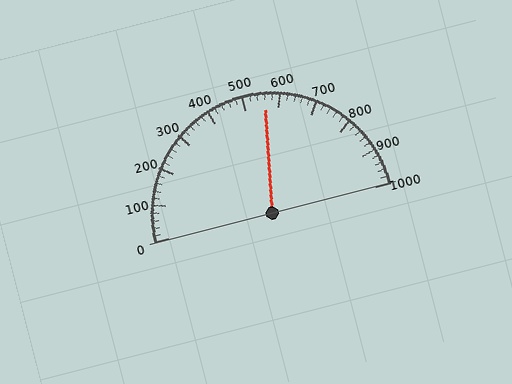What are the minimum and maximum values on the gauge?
The gauge ranges from 0 to 1000.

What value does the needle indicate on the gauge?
The needle indicates approximately 560.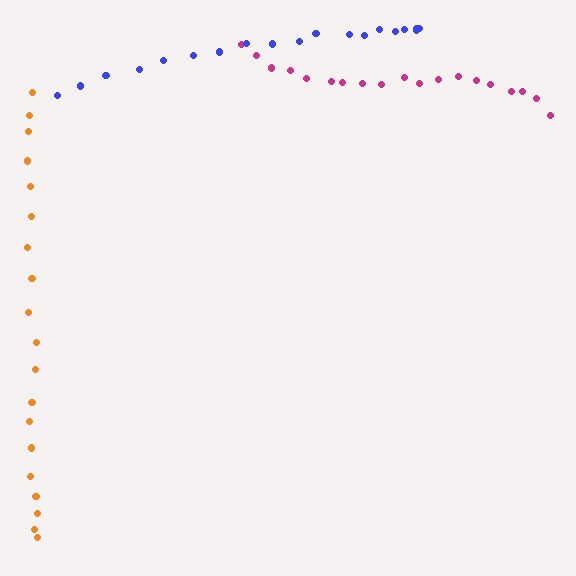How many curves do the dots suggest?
There are 3 distinct paths.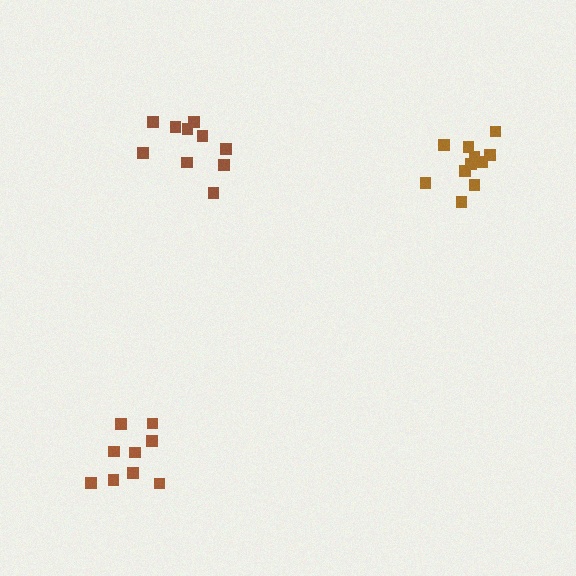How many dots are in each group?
Group 1: 9 dots, Group 2: 10 dots, Group 3: 11 dots (30 total).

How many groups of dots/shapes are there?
There are 3 groups.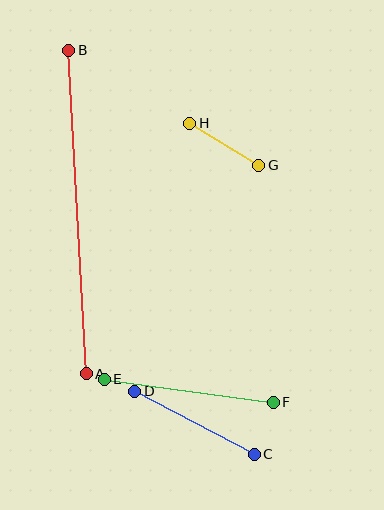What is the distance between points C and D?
The distance is approximately 135 pixels.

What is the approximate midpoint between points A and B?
The midpoint is at approximately (77, 212) pixels.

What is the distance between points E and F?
The distance is approximately 171 pixels.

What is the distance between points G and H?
The distance is approximately 81 pixels.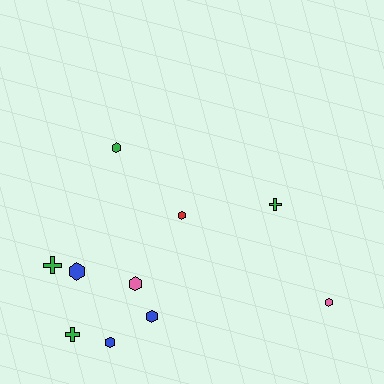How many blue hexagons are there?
There are 3 blue hexagons.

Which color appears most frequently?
Green, with 4 objects.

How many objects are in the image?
There are 10 objects.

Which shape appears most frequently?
Hexagon, with 7 objects.